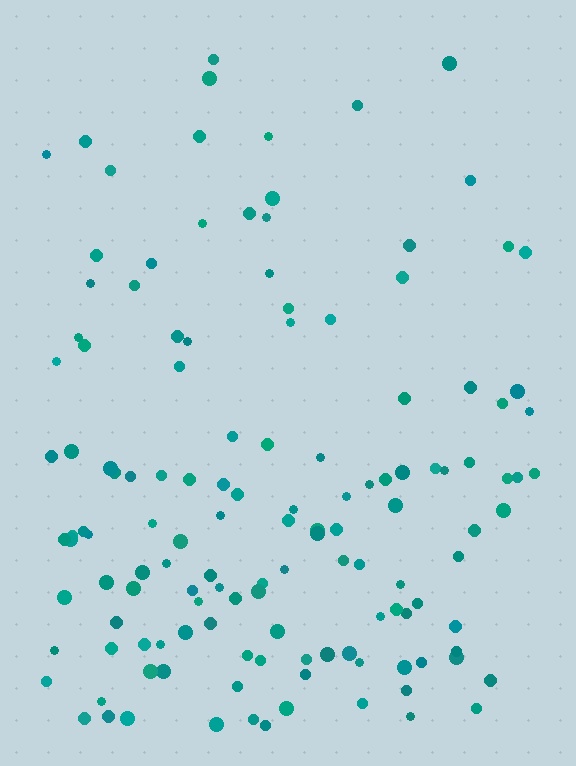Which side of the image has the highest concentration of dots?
The bottom.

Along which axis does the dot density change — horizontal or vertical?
Vertical.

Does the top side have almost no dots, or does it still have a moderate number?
Still a moderate number, just noticeably fewer than the bottom.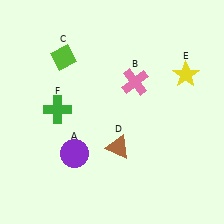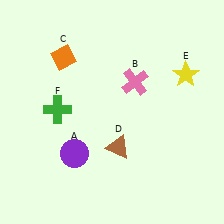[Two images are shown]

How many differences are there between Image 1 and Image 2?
There is 1 difference between the two images.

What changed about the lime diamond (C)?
In Image 1, C is lime. In Image 2, it changed to orange.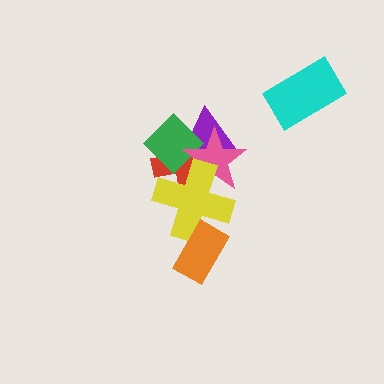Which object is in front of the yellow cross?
The orange rectangle is in front of the yellow cross.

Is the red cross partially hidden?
Yes, it is partially covered by another shape.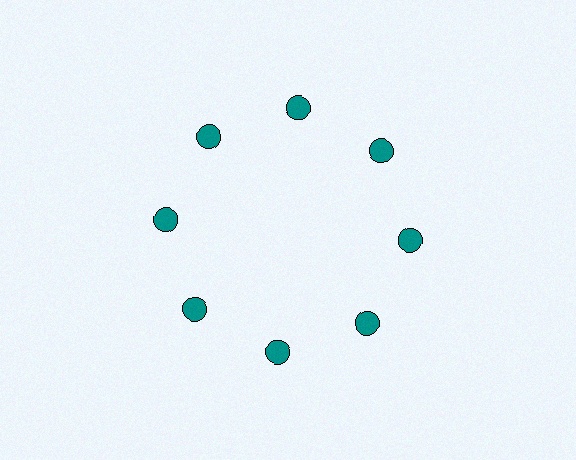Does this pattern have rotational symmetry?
Yes, this pattern has 8-fold rotational symmetry. It looks the same after rotating 45 degrees around the center.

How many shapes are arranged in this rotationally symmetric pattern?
There are 8 shapes, arranged in 8 groups of 1.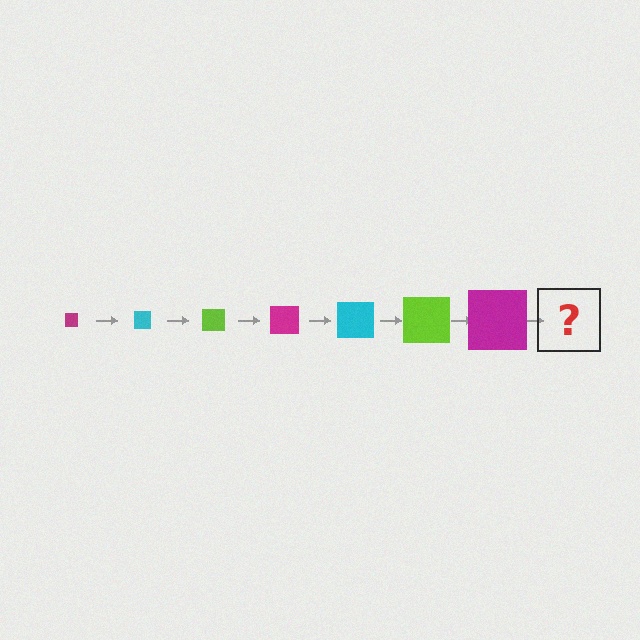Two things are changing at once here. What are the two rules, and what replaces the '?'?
The two rules are that the square grows larger each step and the color cycles through magenta, cyan, and lime. The '?' should be a cyan square, larger than the previous one.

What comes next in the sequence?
The next element should be a cyan square, larger than the previous one.